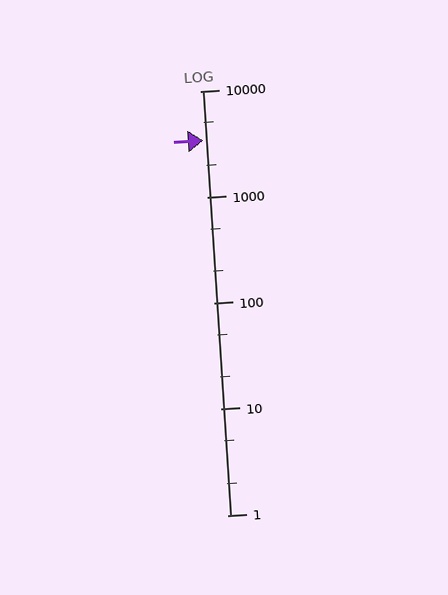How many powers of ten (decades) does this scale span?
The scale spans 4 decades, from 1 to 10000.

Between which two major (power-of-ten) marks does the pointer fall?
The pointer is between 1000 and 10000.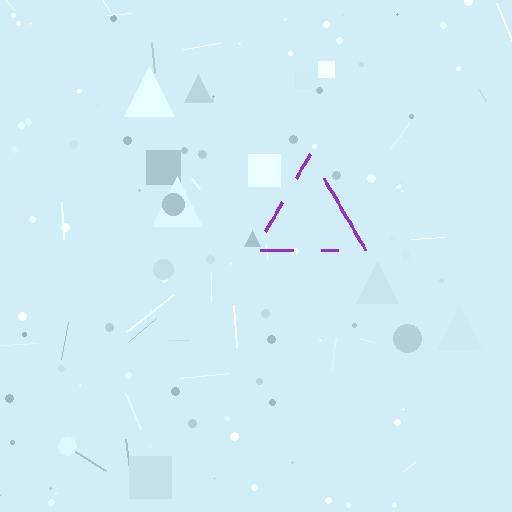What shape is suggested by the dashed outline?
The dashed outline suggests a triangle.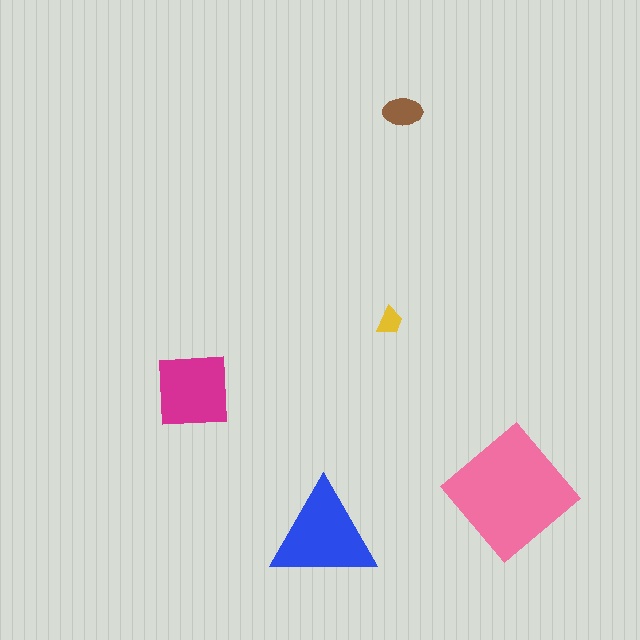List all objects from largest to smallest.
The pink diamond, the blue triangle, the magenta square, the brown ellipse, the yellow trapezoid.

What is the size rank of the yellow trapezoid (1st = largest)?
5th.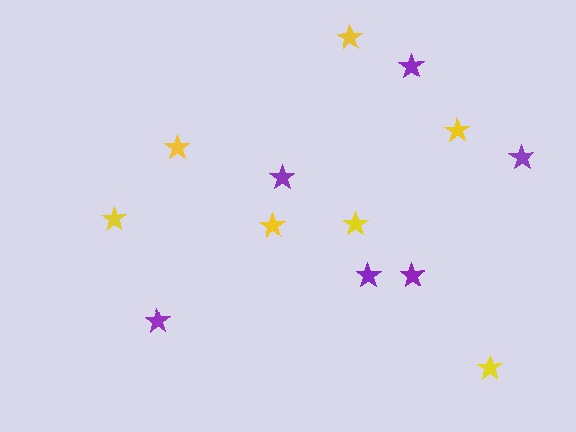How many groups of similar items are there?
There are 2 groups: one group of purple stars (6) and one group of yellow stars (7).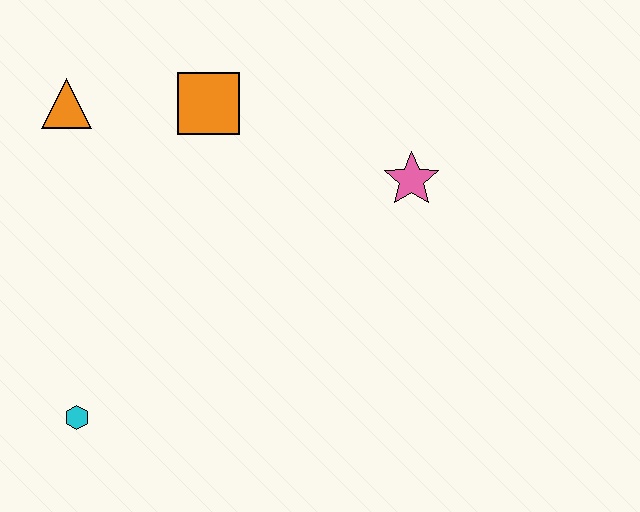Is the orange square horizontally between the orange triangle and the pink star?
Yes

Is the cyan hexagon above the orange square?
No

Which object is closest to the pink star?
The orange square is closest to the pink star.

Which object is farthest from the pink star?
The cyan hexagon is farthest from the pink star.